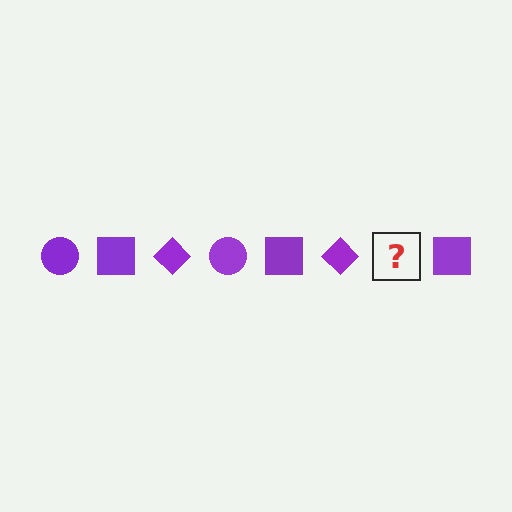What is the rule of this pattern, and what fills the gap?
The rule is that the pattern cycles through circle, square, diamond shapes in purple. The gap should be filled with a purple circle.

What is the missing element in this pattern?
The missing element is a purple circle.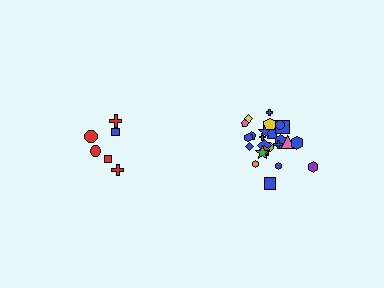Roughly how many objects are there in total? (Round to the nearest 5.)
Roughly 30 objects in total.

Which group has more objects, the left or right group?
The right group.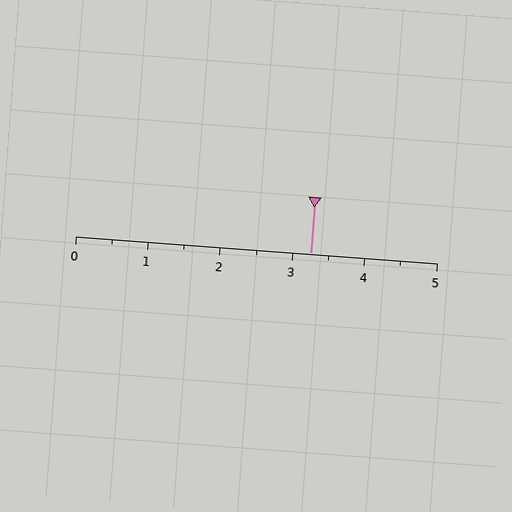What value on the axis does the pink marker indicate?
The marker indicates approximately 3.2.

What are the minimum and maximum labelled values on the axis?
The axis runs from 0 to 5.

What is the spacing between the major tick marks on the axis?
The major ticks are spaced 1 apart.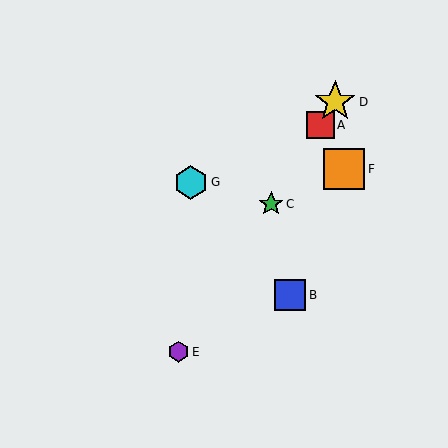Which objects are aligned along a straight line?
Objects A, C, D, E are aligned along a straight line.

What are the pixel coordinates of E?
Object E is at (179, 352).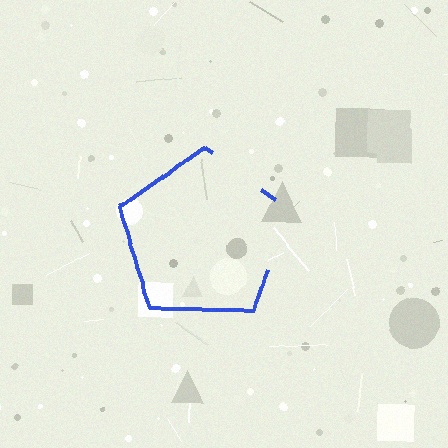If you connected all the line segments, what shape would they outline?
They would outline a pentagon.